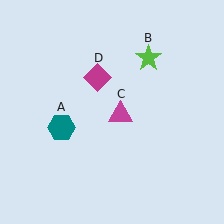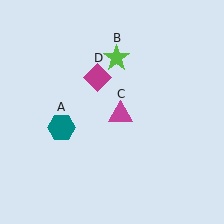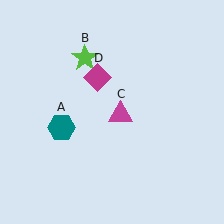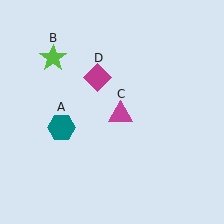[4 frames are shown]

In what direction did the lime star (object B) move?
The lime star (object B) moved left.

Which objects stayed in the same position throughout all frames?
Teal hexagon (object A) and magenta triangle (object C) and magenta diamond (object D) remained stationary.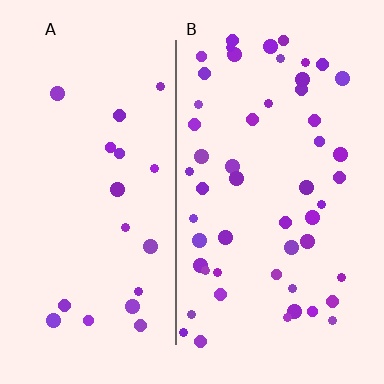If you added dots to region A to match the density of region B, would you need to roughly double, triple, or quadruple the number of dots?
Approximately triple.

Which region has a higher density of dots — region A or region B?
B (the right).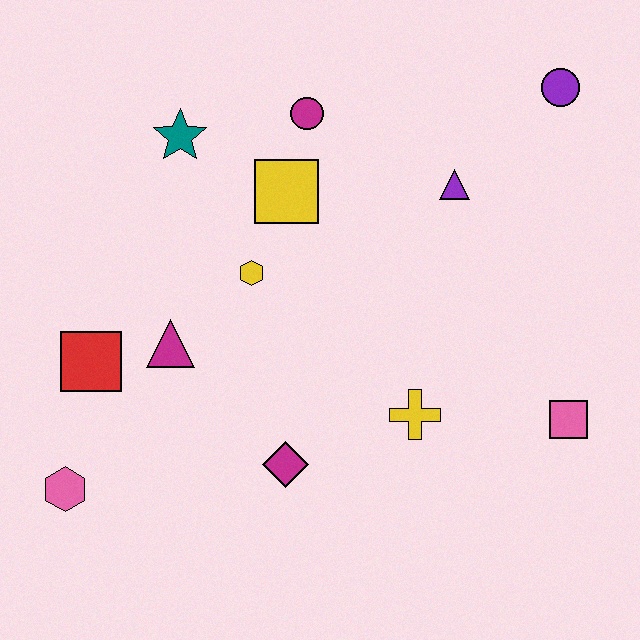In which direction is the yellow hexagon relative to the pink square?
The yellow hexagon is to the left of the pink square.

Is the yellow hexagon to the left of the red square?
No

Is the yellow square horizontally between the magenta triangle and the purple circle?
Yes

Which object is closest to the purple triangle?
The purple circle is closest to the purple triangle.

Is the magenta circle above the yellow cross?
Yes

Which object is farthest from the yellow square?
The pink hexagon is farthest from the yellow square.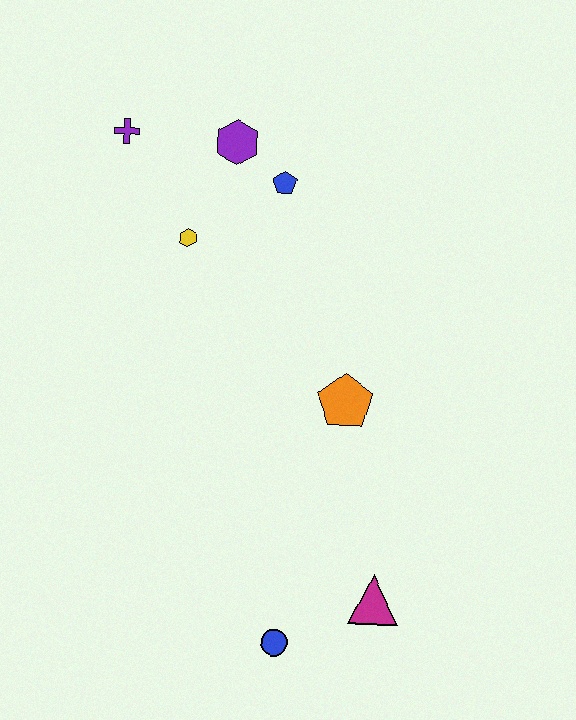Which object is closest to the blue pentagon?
The purple hexagon is closest to the blue pentagon.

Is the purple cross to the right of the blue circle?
No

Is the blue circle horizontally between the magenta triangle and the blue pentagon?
Yes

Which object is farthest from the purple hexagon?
The blue circle is farthest from the purple hexagon.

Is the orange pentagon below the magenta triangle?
No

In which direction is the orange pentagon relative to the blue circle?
The orange pentagon is above the blue circle.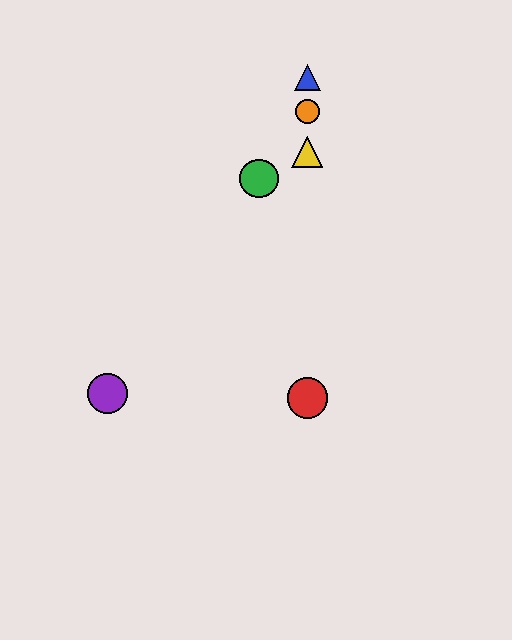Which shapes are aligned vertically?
The red circle, the blue triangle, the yellow triangle, the orange circle are aligned vertically.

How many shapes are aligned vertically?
4 shapes (the red circle, the blue triangle, the yellow triangle, the orange circle) are aligned vertically.